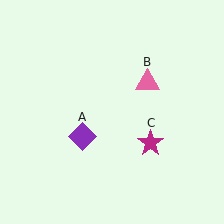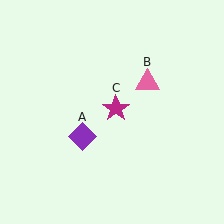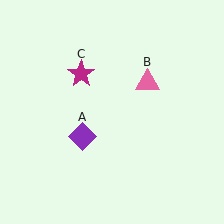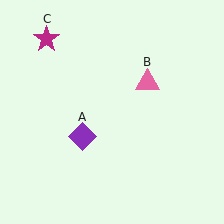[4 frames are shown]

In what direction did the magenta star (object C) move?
The magenta star (object C) moved up and to the left.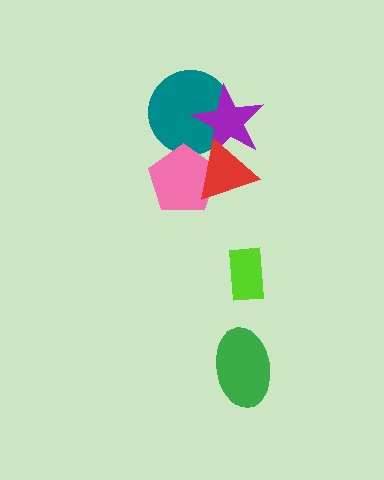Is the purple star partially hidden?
Yes, it is partially covered by another shape.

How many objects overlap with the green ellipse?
0 objects overlap with the green ellipse.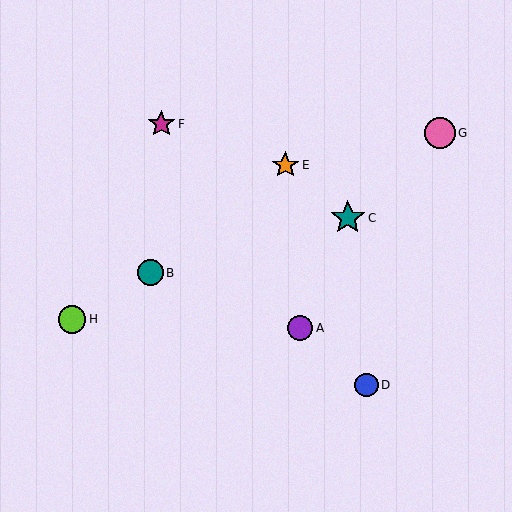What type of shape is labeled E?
Shape E is an orange star.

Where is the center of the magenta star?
The center of the magenta star is at (161, 124).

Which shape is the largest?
The teal star (labeled C) is the largest.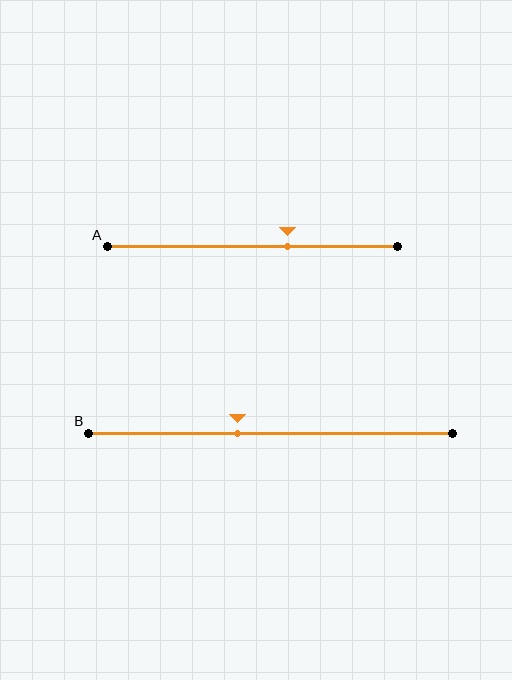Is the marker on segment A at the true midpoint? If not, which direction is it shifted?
No, the marker on segment A is shifted to the right by about 12% of the segment length.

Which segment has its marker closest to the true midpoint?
Segment B has its marker closest to the true midpoint.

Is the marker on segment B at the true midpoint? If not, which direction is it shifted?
No, the marker on segment B is shifted to the left by about 9% of the segment length.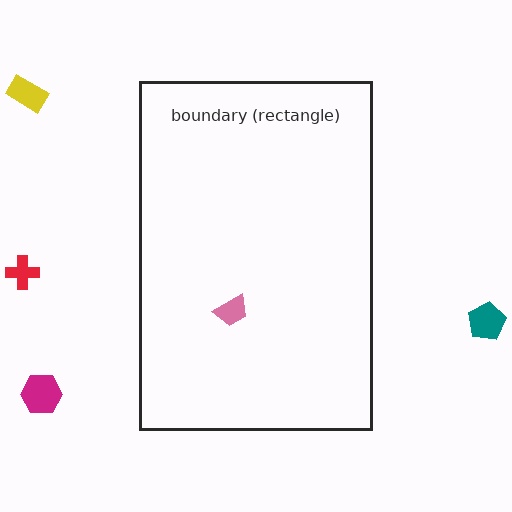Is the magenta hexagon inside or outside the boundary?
Outside.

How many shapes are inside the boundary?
1 inside, 4 outside.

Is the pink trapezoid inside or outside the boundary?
Inside.